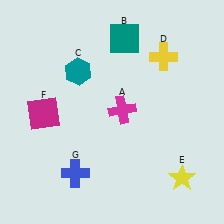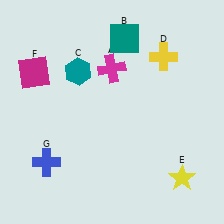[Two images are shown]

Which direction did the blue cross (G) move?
The blue cross (G) moved left.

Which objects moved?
The objects that moved are: the magenta cross (A), the magenta square (F), the blue cross (G).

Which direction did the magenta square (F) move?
The magenta square (F) moved up.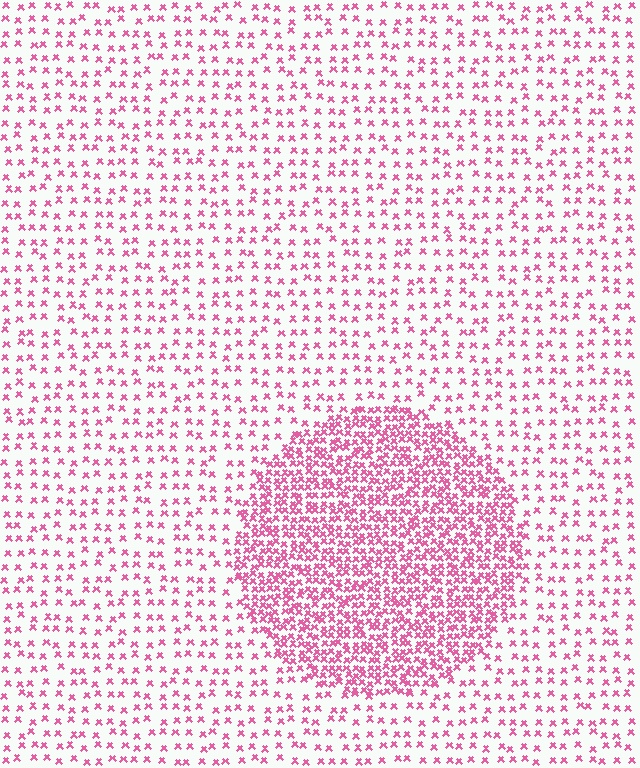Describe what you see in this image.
The image contains small pink elements arranged at two different densities. A circle-shaped region is visible where the elements are more densely packed than the surrounding area.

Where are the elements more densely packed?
The elements are more densely packed inside the circle boundary.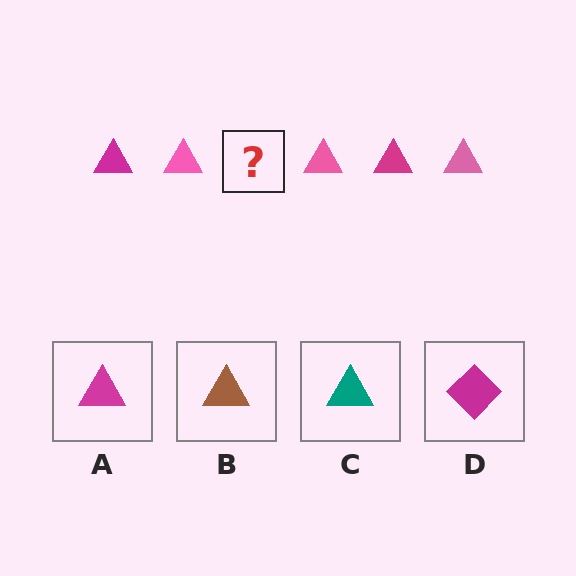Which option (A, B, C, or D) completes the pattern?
A.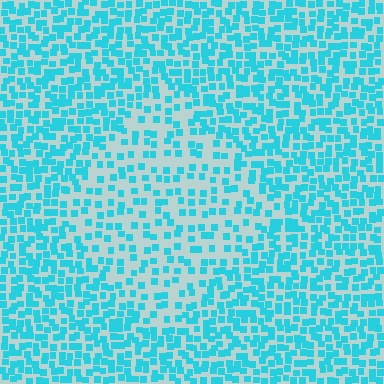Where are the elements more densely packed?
The elements are more densely packed outside the diamond boundary.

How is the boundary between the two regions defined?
The boundary is defined by a change in element density (approximately 1.9x ratio). All elements are the same color, size, and shape.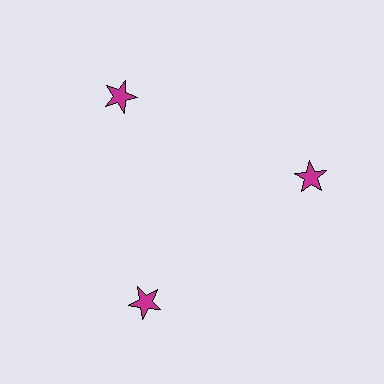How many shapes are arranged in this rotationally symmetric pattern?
There are 3 shapes, arranged in 3 groups of 1.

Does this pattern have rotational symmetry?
Yes, this pattern has 3-fold rotational symmetry. It looks the same after rotating 120 degrees around the center.